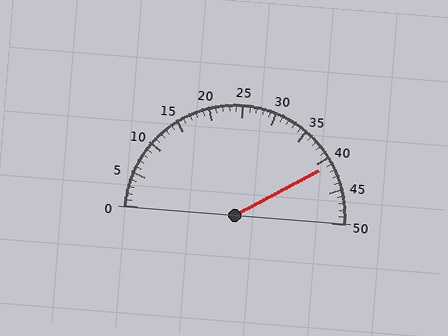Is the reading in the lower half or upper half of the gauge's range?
The reading is in the upper half of the range (0 to 50).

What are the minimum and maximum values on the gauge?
The gauge ranges from 0 to 50.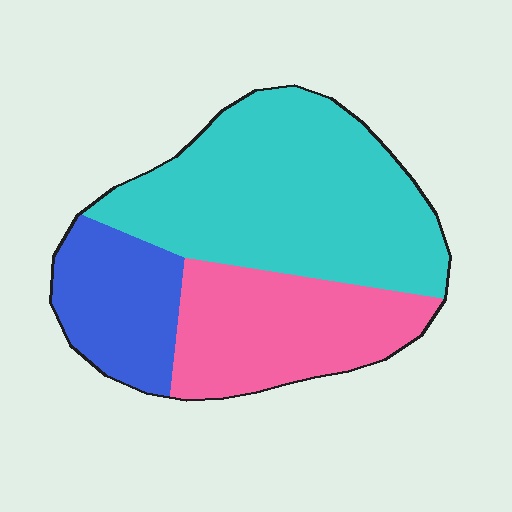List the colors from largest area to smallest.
From largest to smallest: cyan, pink, blue.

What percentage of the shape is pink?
Pink covers 29% of the shape.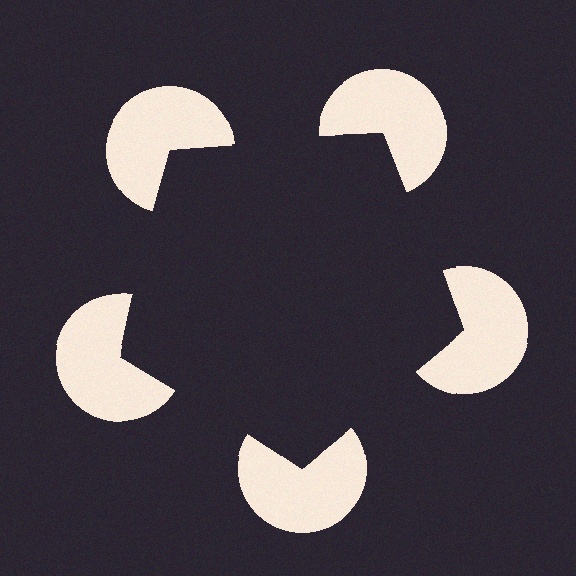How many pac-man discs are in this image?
There are 5 — one at each vertex of the illusory pentagon.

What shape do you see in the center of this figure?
An illusory pentagon — its edges are inferred from the aligned wedge cuts in the pac-man discs, not physically drawn.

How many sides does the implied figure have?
5 sides.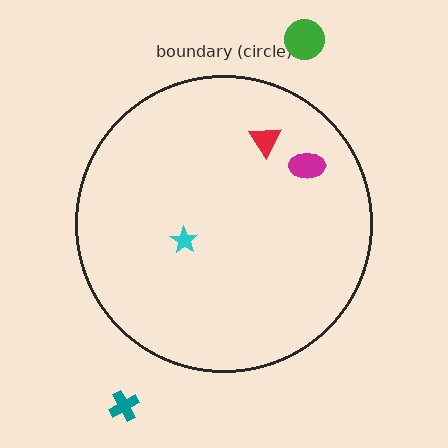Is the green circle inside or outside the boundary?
Outside.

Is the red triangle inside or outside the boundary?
Inside.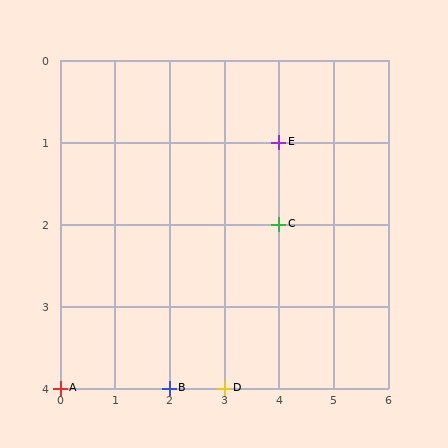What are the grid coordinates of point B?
Point B is at grid coordinates (2, 4).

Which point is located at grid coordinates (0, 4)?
Point A is at (0, 4).